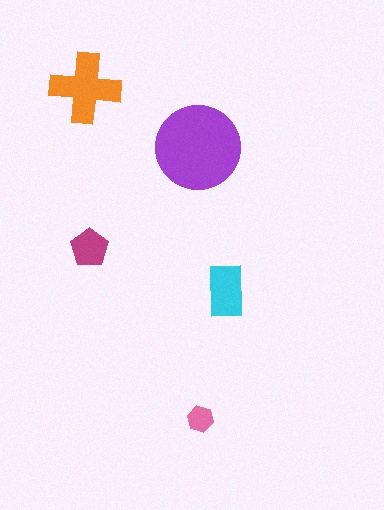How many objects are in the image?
There are 5 objects in the image.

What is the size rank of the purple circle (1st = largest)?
1st.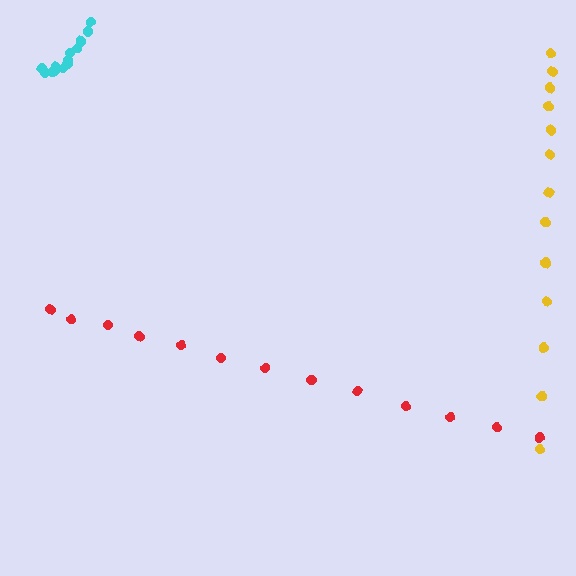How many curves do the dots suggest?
There are 3 distinct paths.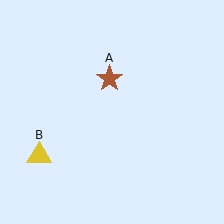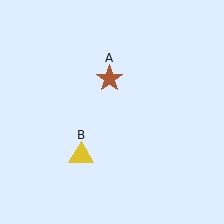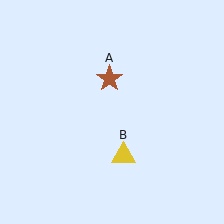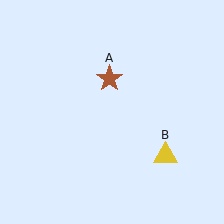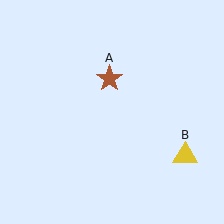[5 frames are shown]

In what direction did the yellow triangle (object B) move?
The yellow triangle (object B) moved right.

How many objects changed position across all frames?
1 object changed position: yellow triangle (object B).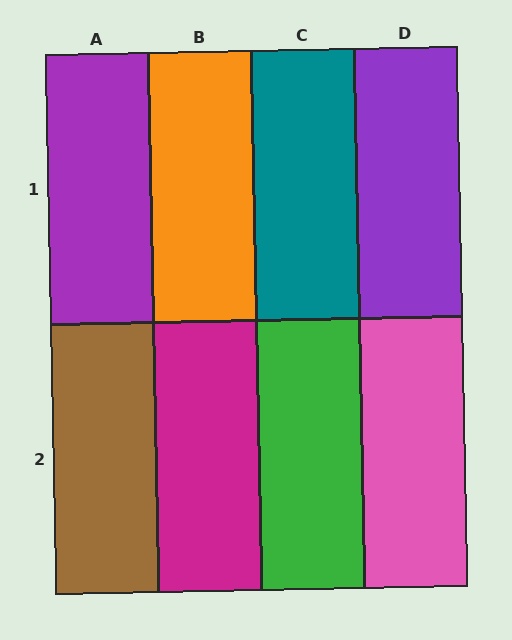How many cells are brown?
1 cell is brown.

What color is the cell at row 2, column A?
Brown.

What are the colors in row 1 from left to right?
Purple, orange, teal, purple.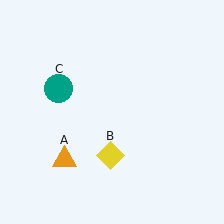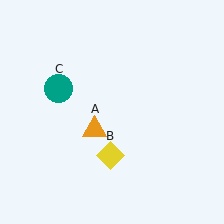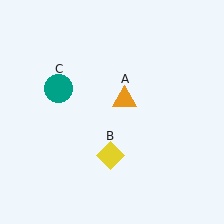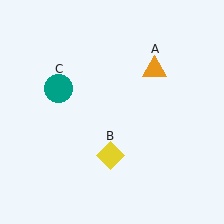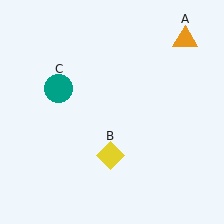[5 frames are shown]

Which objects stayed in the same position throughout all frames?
Yellow diamond (object B) and teal circle (object C) remained stationary.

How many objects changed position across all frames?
1 object changed position: orange triangle (object A).